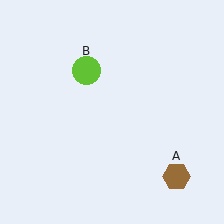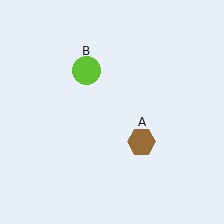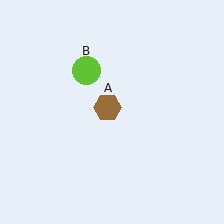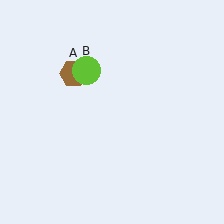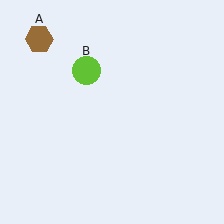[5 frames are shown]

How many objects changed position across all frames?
1 object changed position: brown hexagon (object A).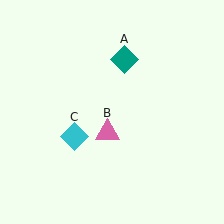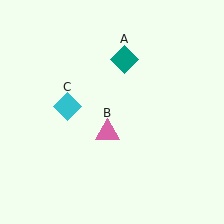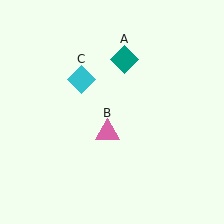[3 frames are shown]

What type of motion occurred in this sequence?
The cyan diamond (object C) rotated clockwise around the center of the scene.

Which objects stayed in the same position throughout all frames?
Teal diamond (object A) and pink triangle (object B) remained stationary.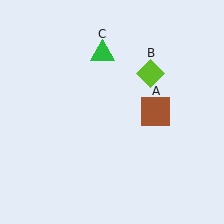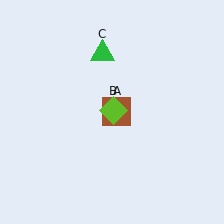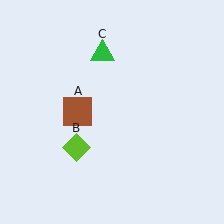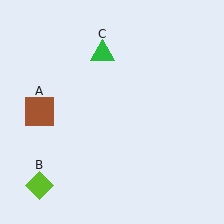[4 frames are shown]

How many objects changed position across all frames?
2 objects changed position: brown square (object A), lime diamond (object B).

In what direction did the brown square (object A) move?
The brown square (object A) moved left.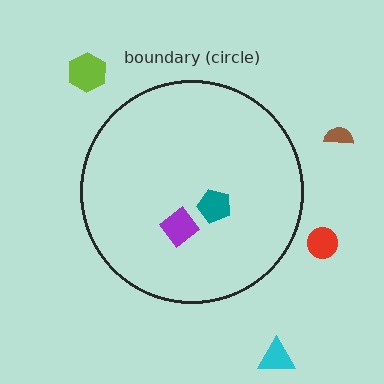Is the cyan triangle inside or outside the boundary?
Outside.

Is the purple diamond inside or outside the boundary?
Inside.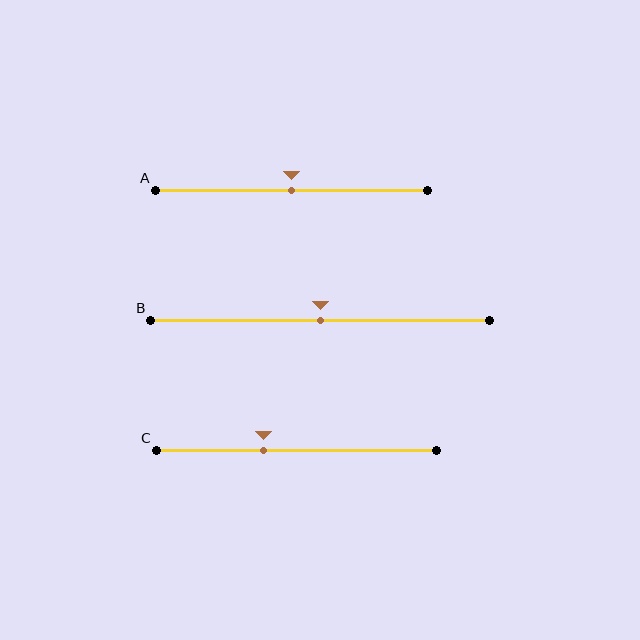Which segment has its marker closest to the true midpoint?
Segment A has its marker closest to the true midpoint.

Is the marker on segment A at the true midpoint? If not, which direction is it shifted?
Yes, the marker on segment A is at the true midpoint.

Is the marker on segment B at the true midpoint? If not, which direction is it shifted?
Yes, the marker on segment B is at the true midpoint.